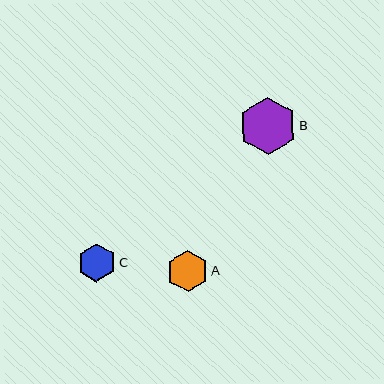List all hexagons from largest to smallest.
From largest to smallest: B, A, C.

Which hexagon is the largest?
Hexagon B is the largest with a size of approximately 57 pixels.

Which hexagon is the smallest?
Hexagon C is the smallest with a size of approximately 38 pixels.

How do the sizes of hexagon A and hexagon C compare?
Hexagon A and hexagon C are approximately the same size.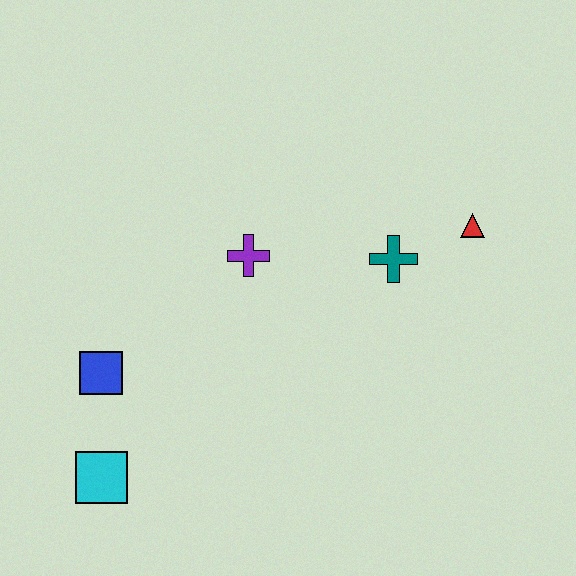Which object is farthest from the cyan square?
The red triangle is farthest from the cyan square.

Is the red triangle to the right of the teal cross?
Yes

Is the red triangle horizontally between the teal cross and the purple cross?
No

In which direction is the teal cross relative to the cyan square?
The teal cross is to the right of the cyan square.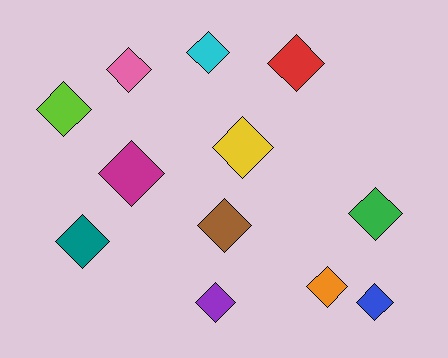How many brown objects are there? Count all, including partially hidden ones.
There is 1 brown object.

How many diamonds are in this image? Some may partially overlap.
There are 12 diamonds.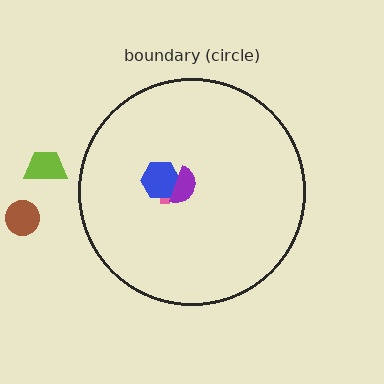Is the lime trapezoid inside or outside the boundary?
Outside.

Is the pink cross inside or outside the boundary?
Inside.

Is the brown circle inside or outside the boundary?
Outside.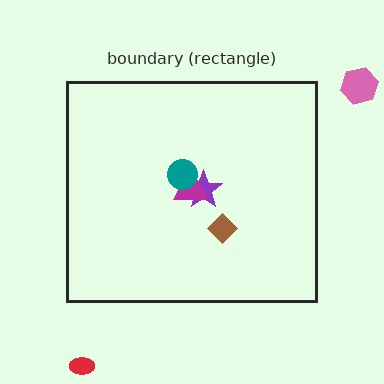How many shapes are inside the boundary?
4 inside, 2 outside.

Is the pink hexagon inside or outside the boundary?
Outside.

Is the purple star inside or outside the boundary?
Inside.